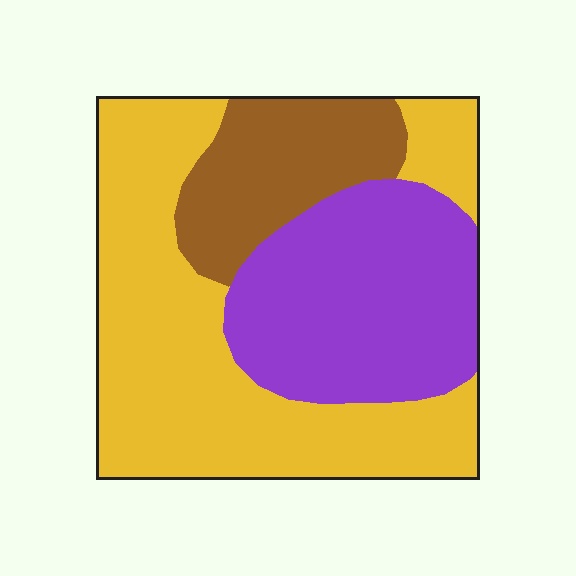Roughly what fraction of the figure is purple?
Purple covers about 30% of the figure.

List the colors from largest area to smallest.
From largest to smallest: yellow, purple, brown.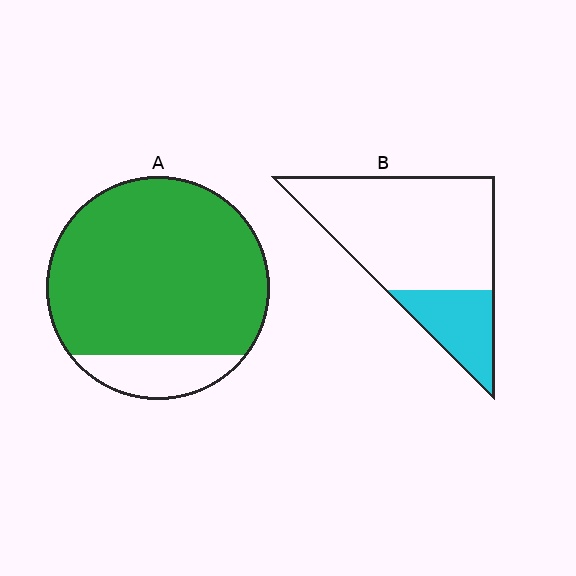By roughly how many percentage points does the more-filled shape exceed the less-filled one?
By roughly 60 percentage points (A over B).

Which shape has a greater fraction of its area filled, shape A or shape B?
Shape A.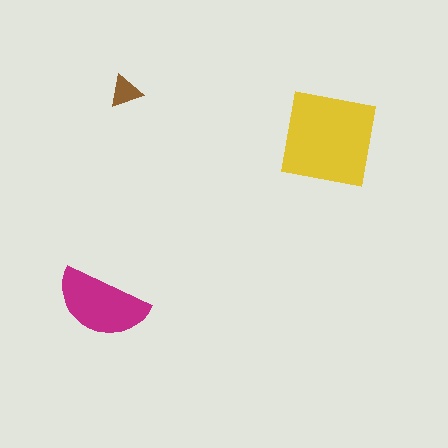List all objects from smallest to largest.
The brown triangle, the magenta semicircle, the yellow square.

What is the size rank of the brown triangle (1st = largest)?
3rd.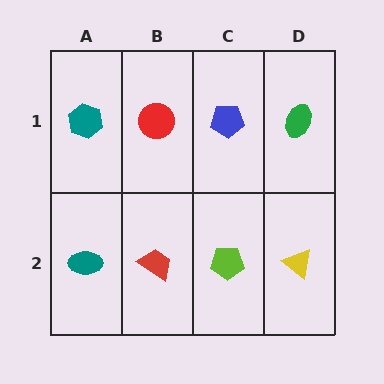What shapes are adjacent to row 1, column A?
A teal ellipse (row 2, column A), a red circle (row 1, column B).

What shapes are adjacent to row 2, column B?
A red circle (row 1, column B), a teal ellipse (row 2, column A), a lime pentagon (row 2, column C).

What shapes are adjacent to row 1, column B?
A red trapezoid (row 2, column B), a teal hexagon (row 1, column A), a blue pentagon (row 1, column C).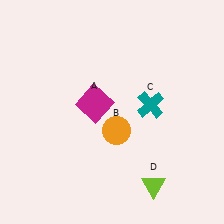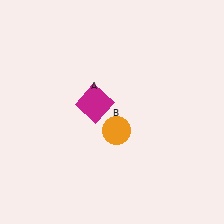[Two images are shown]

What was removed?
The teal cross (C), the lime triangle (D) were removed in Image 2.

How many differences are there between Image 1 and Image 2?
There are 2 differences between the two images.